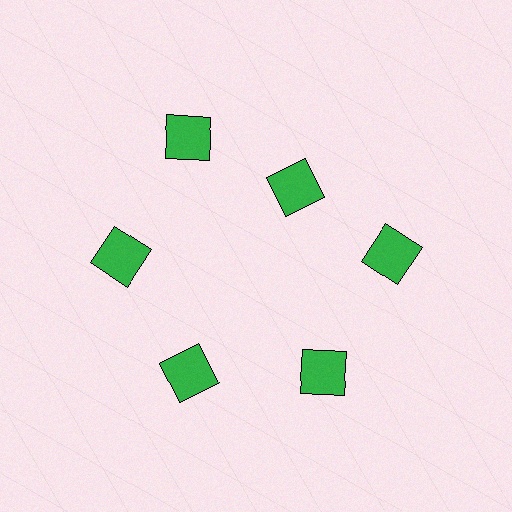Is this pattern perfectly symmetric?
No. The 6 green squares are arranged in a ring, but one element near the 1 o'clock position is pulled inward toward the center, breaking the 6-fold rotational symmetry.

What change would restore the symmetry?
The symmetry would be restored by moving it outward, back onto the ring so that all 6 squares sit at equal angles and equal distance from the center.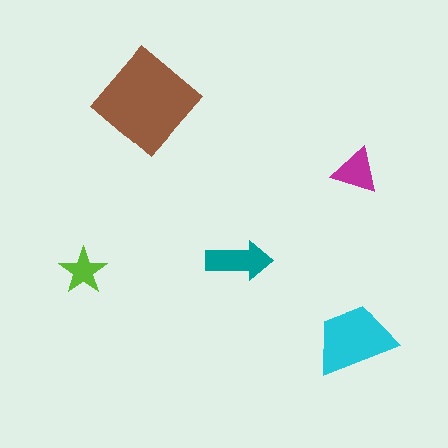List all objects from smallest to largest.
The lime star, the magenta triangle, the teal arrow, the cyan trapezoid, the brown diamond.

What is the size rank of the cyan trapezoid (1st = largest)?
2nd.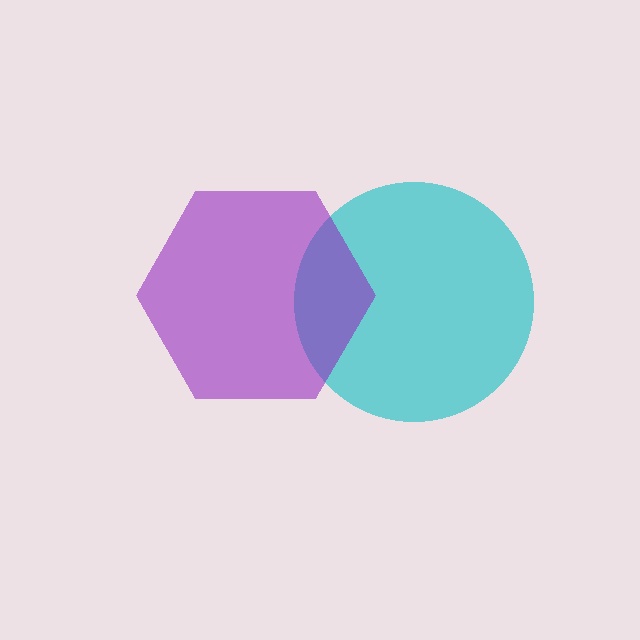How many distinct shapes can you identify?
There are 2 distinct shapes: a cyan circle, a purple hexagon.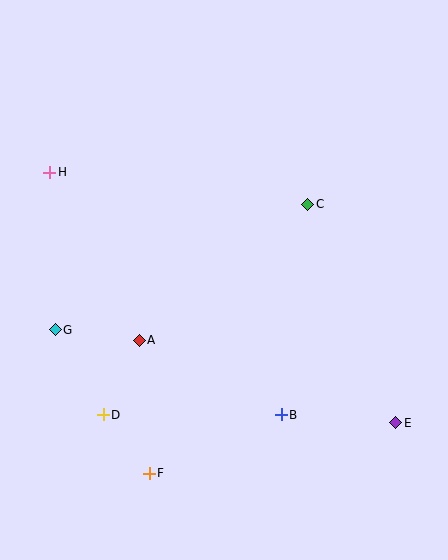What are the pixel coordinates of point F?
Point F is at (149, 473).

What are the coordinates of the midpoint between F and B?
The midpoint between F and B is at (215, 444).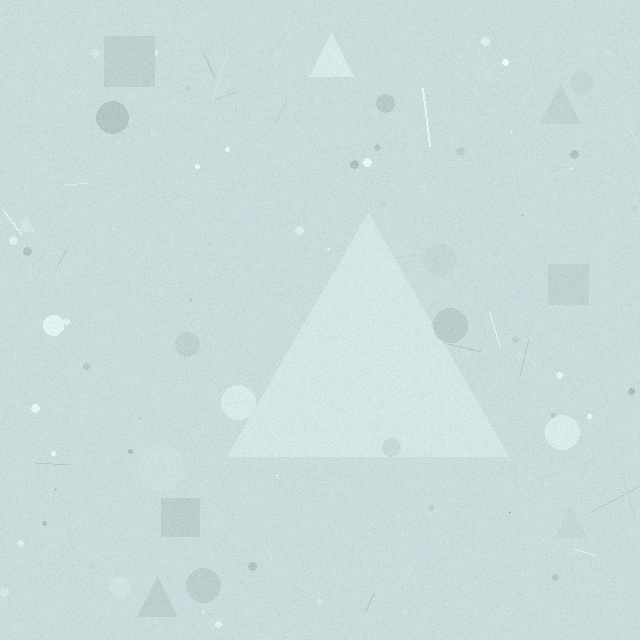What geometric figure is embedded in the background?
A triangle is embedded in the background.